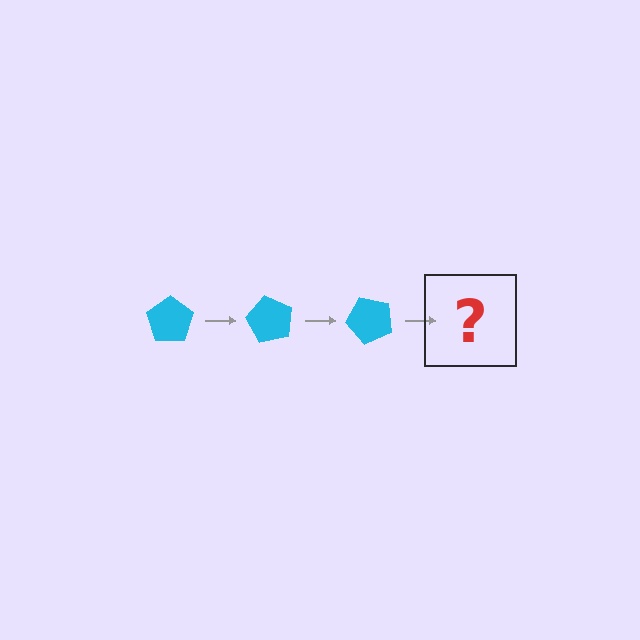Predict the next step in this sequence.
The next step is a cyan pentagon rotated 180 degrees.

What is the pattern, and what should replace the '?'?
The pattern is that the pentagon rotates 60 degrees each step. The '?' should be a cyan pentagon rotated 180 degrees.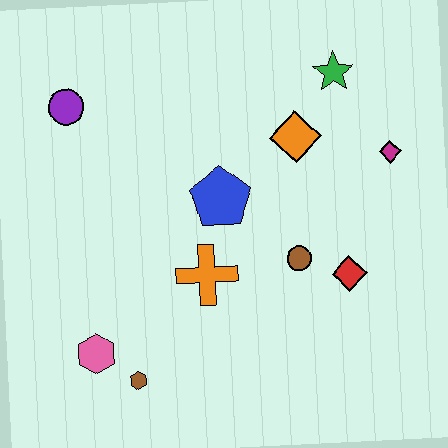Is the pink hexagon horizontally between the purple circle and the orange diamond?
Yes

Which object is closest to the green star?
The orange diamond is closest to the green star.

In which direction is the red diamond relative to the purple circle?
The red diamond is to the right of the purple circle.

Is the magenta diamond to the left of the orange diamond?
No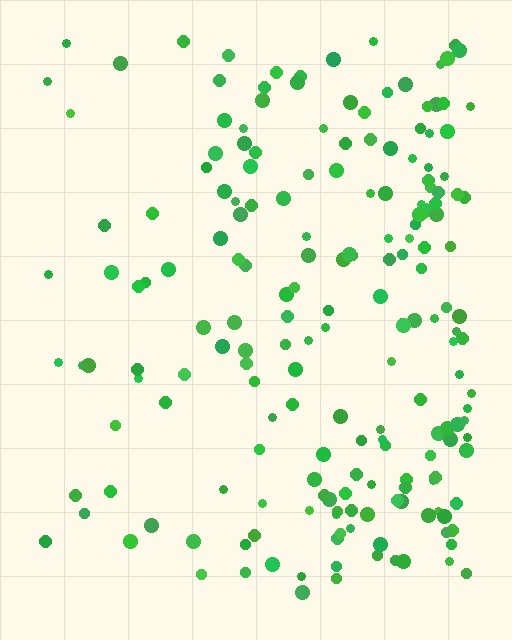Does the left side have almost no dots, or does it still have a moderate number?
Still a moderate number, just noticeably fewer than the right.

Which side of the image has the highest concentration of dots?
The right.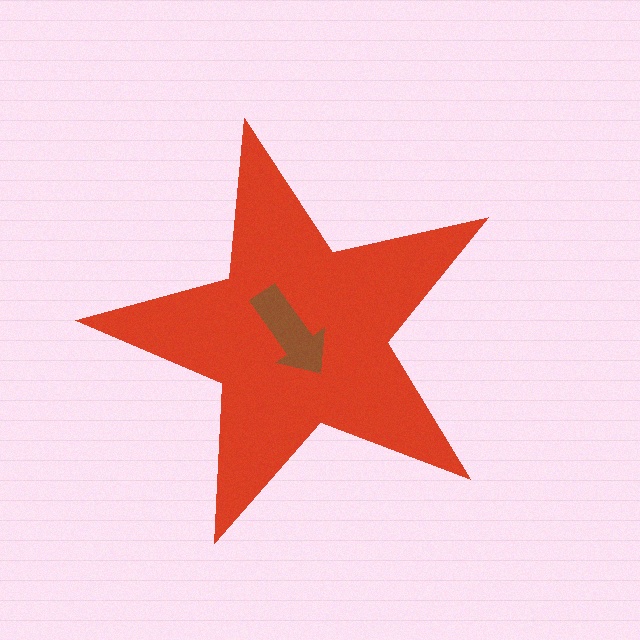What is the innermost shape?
The brown arrow.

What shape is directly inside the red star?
The brown arrow.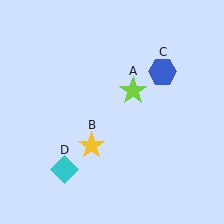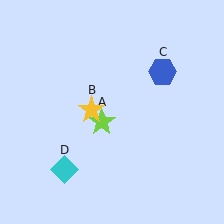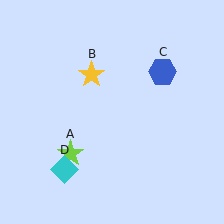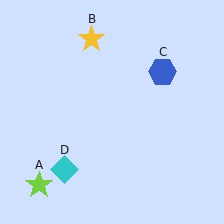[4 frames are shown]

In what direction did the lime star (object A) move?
The lime star (object A) moved down and to the left.